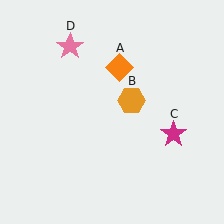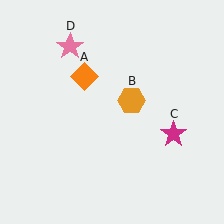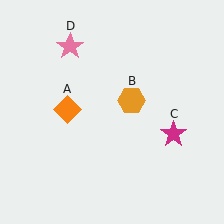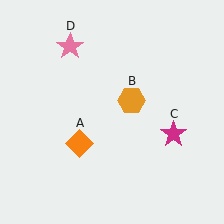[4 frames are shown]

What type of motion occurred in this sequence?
The orange diamond (object A) rotated counterclockwise around the center of the scene.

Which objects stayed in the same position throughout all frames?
Orange hexagon (object B) and magenta star (object C) and pink star (object D) remained stationary.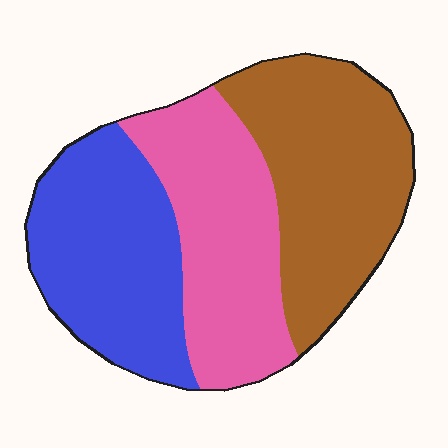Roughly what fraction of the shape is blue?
Blue covers 32% of the shape.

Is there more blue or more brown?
Brown.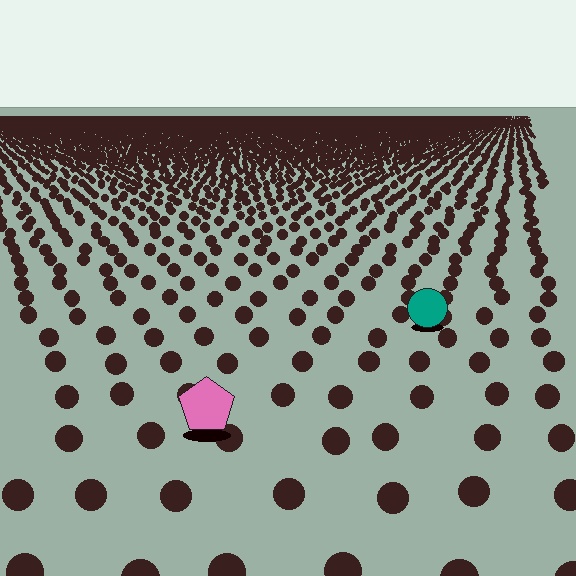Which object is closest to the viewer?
The pink pentagon is closest. The texture marks near it are larger and more spread out.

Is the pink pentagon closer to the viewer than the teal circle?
Yes. The pink pentagon is closer — you can tell from the texture gradient: the ground texture is coarser near it.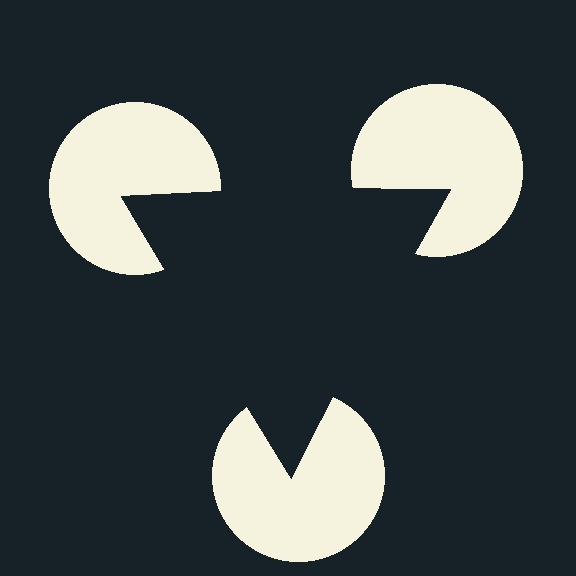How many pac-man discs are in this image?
There are 3 — one at each vertex of the illusory triangle.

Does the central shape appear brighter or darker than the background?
It typically appears slightly darker than the background, even though no actual brightness change is drawn.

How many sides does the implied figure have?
3 sides.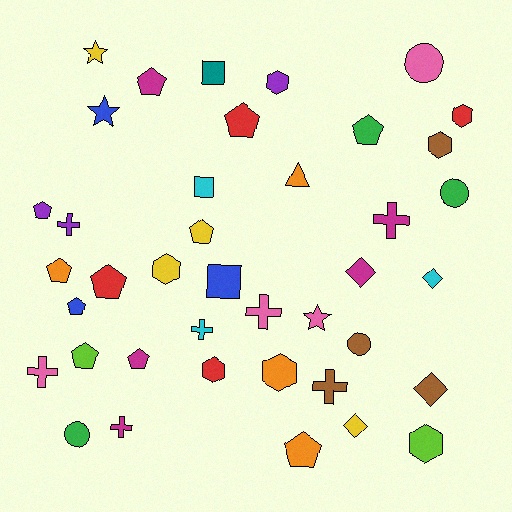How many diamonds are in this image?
There are 4 diamonds.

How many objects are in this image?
There are 40 objects.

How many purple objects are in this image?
There are 3 purple objects.